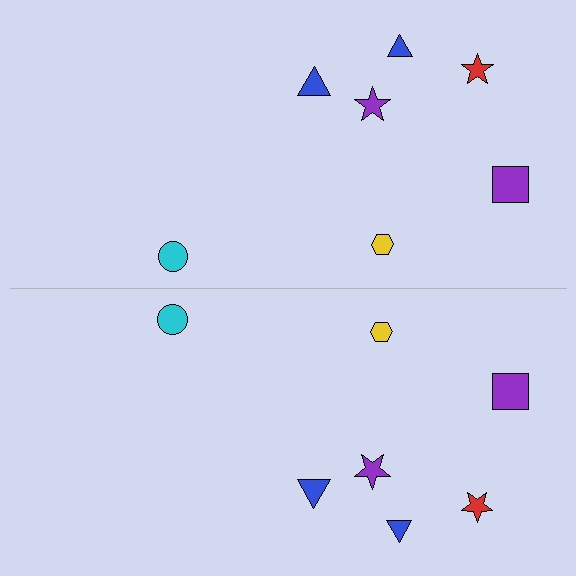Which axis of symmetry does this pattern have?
The pattern has a horizontal axis of symmetry running through the center of the image.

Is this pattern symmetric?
Yes, this pattern has bilateral (reflection) symmetry.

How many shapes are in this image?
There are 14 shapes in this image.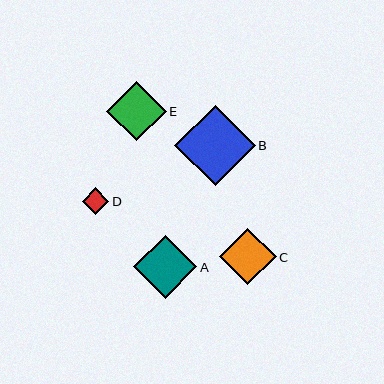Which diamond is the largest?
Diamond B is the largest with a size of approximately 80 pixels.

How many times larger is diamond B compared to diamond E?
Diamond B is approximately 1.4 times the size of diamond E.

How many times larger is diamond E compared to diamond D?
Diamond E is approximately 2.2 times the size of diamond D.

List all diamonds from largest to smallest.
From largest to smallest: B, A, E, C, D.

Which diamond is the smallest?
Diamond D is the smallest with a size of approximately 27 pixels.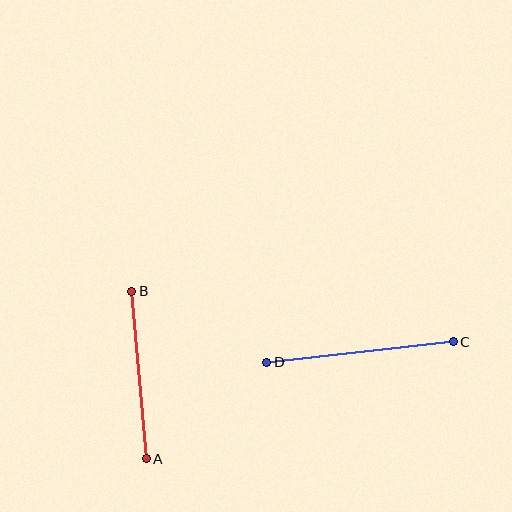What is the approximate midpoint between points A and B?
The midpoint is at approximately (139, 375) pixels.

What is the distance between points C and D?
The distance is approximately 188 pixels.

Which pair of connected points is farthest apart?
Points C and D are farthest apart.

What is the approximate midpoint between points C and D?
The midpoint is at approximately (360, 352) pixels.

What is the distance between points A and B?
The distance is approximately 168 pixels.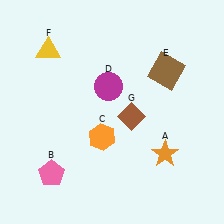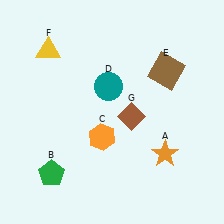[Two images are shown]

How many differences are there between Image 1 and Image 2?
There are 2 differences between the two images.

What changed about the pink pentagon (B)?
In Image 1, B is pink. In Image 2, it changed to green.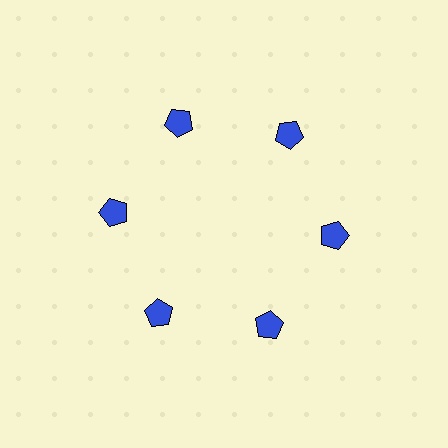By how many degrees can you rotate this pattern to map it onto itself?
The pattern maps onto itself every 60 degrees of rotation.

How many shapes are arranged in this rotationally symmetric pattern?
There are 6 shapes, arranged in 6 groups of 1.